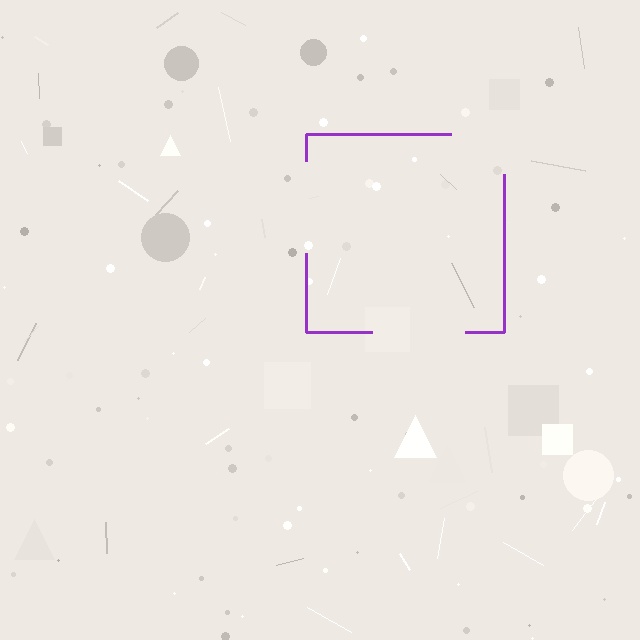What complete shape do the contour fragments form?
The contour fragments form a square.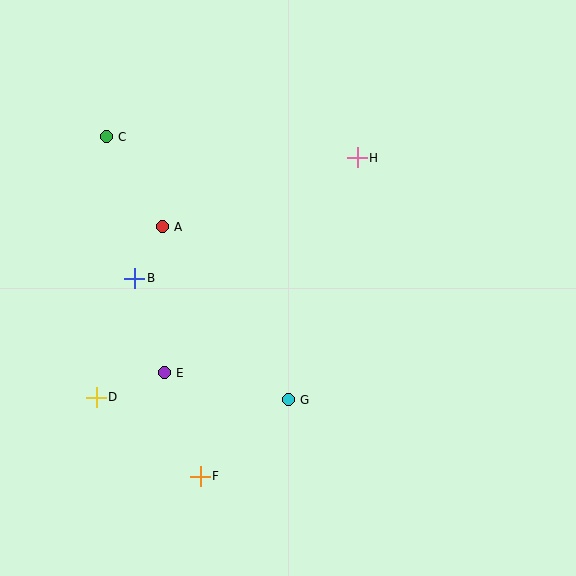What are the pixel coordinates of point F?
Point F is at (200, 476).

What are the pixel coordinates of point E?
Point E is at (164, 373).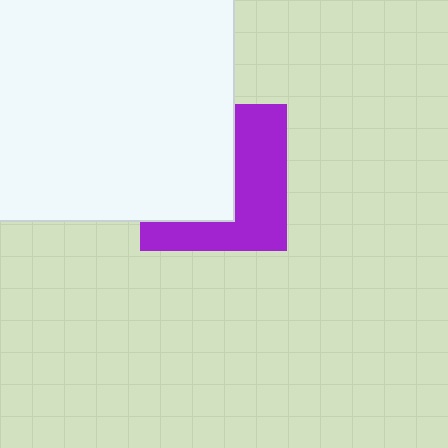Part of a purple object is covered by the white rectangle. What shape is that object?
It is a square.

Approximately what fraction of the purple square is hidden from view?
Roughly 52% of the purple square is hidden behind the white rectangle.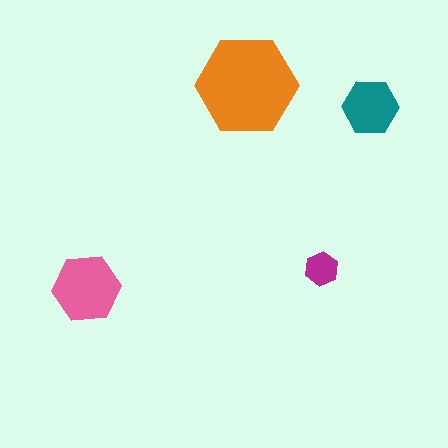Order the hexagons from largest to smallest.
the orange one, the pink one, the teal one, the magenta one.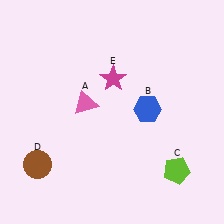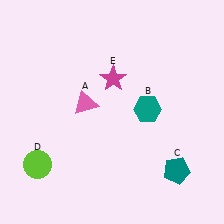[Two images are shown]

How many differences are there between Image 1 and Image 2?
There are 3 differences between the two images.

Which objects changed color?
B changed from blue to teal. C changed from lime to teal. D changed from brown to lime.